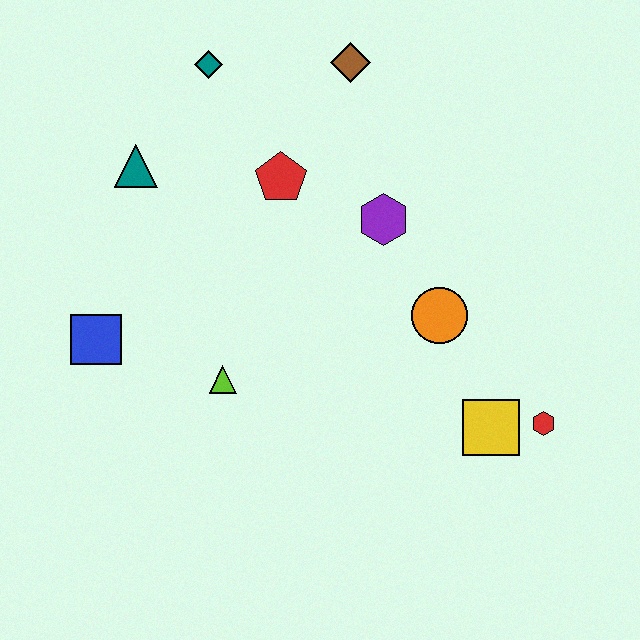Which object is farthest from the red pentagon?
The red hexagon is farthest from the red pentagon.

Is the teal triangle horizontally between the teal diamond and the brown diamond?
No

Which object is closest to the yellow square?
The red hexagon is closest to the yellow square.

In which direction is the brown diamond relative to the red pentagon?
The brown diamond is above the red pentagon.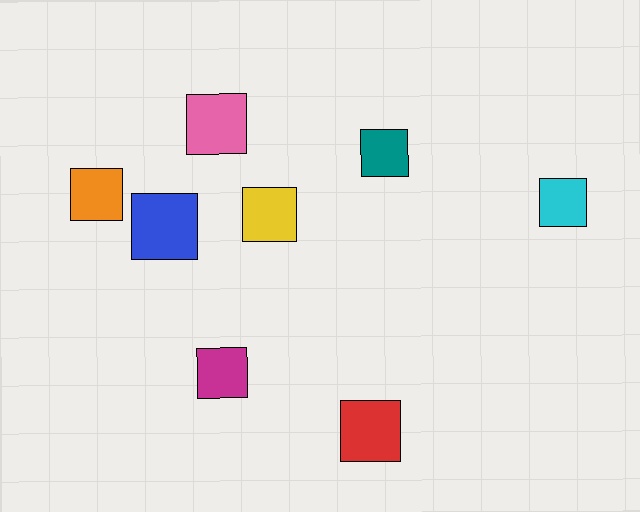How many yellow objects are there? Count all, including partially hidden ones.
There is 1 yellow object.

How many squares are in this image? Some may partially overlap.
There are 8 squares.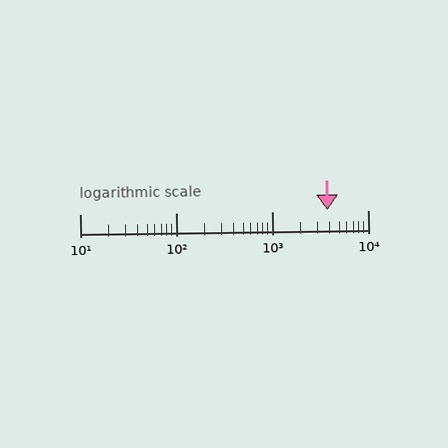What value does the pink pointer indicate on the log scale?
The pointer indicates approximately 3800.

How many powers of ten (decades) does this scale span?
The scale spans 3 decades, from 10 to 10000.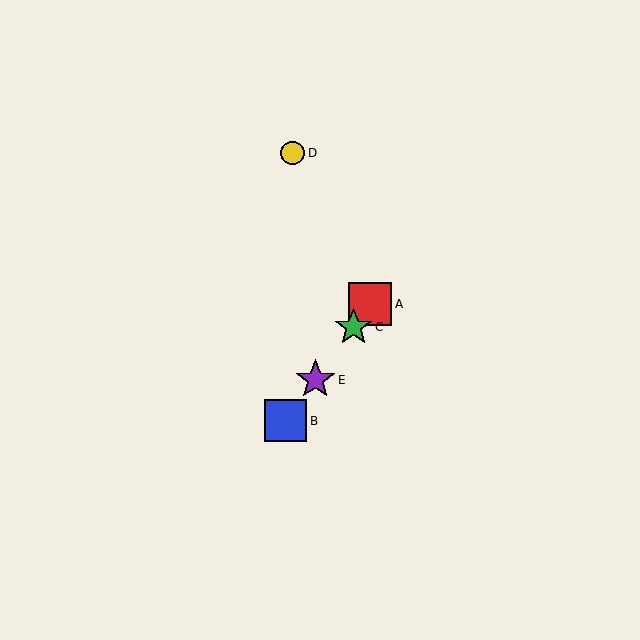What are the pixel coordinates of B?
Object B is at (286, 421).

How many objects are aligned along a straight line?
4 objects (A, B, C, E) are aligned along a straight line.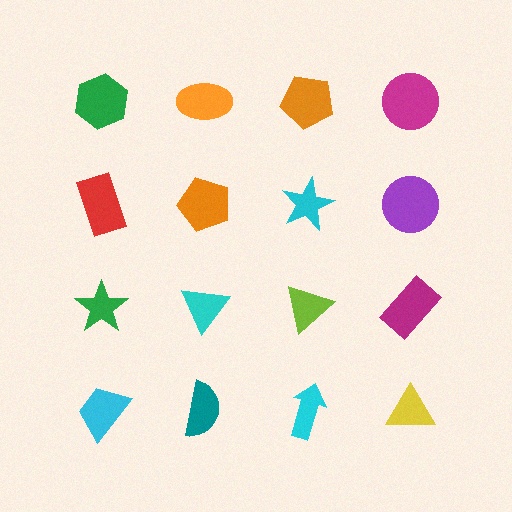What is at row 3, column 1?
A green star.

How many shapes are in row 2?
4 shapes.